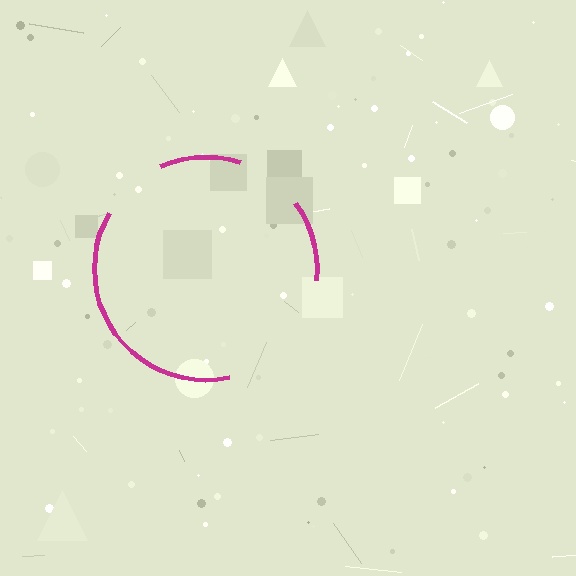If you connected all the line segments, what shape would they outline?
They would outline a circle.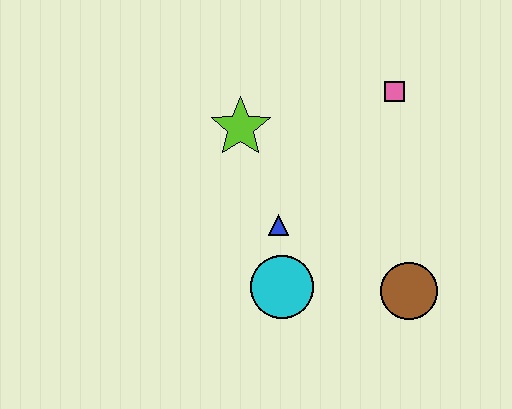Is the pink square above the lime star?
Yes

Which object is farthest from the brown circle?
The lime star is farthest from the brown circle.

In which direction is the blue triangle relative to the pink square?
The blue triangle is below the pink square.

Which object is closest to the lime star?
The blue triangle is closest to the lime star.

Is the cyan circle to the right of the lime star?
Yes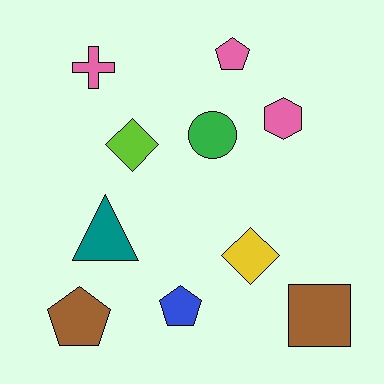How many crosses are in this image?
There is 1 cross.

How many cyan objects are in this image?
There are no cyan objects.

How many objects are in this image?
There are 10 objects.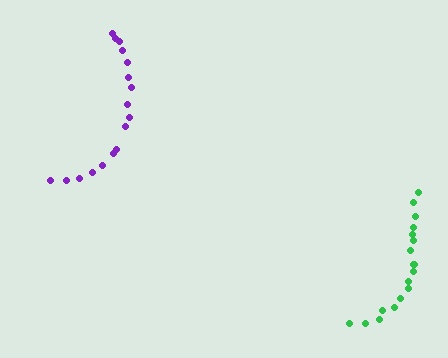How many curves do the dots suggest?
There are 2 distinct paths.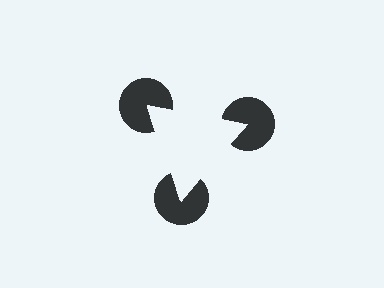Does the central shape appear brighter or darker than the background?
It typically appears slightly brighter than the background, even though no actual brightness change is drawn.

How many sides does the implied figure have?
3 sides.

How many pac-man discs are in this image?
There are 3 — one at each vertex of the illusory triangle.